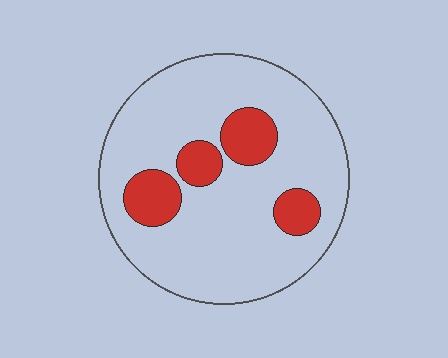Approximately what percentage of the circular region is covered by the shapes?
Approximately 20%.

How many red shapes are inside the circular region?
4.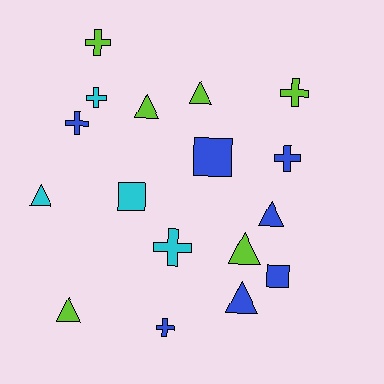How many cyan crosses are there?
There are 2 cyan crosses.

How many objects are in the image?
There are 17 objects.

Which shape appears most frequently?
Cross, with 7 objects.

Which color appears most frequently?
Blue, with 7 objects.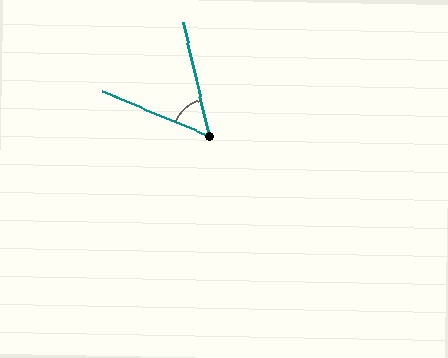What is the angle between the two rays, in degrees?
Approximately 54 degrees.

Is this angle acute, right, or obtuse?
It is acute.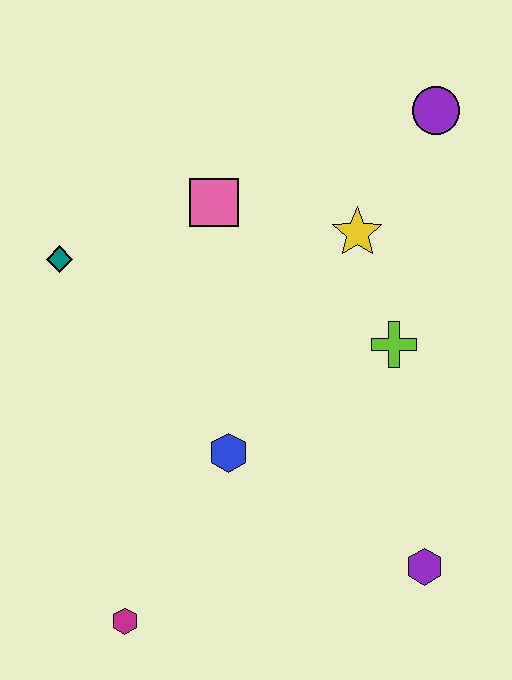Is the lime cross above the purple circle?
No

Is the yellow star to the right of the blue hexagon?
Yes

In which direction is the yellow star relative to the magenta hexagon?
The yellow star is above the magenta hexagon.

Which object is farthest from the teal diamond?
The purple hexagon is farthest from the teal diamond.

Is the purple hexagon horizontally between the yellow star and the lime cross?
No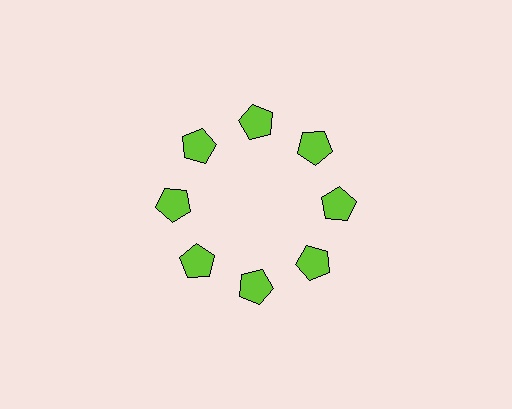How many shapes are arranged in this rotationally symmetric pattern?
There are 8 shapes, arranged in 8 groups of 1.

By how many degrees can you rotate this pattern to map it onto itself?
The pattern maps onto itself every 45 degrees of rotation.